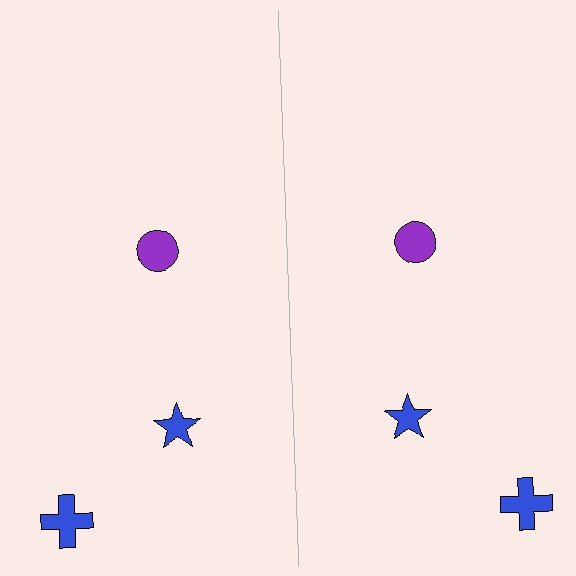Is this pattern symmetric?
Yes, this pattern has bilateral (reflection) symmetry.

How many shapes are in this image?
There are 6 shapes in this image.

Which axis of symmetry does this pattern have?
The pattern has a vertical axis of symmetry running through the center of the image.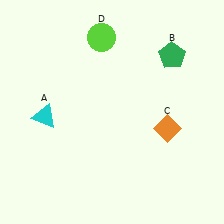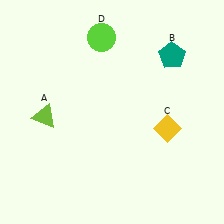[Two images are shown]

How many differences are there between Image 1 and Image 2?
There are 3 differences between the two images.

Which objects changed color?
A changed from cyan to lime. B changed from green to teal. C changed from orange to yellow.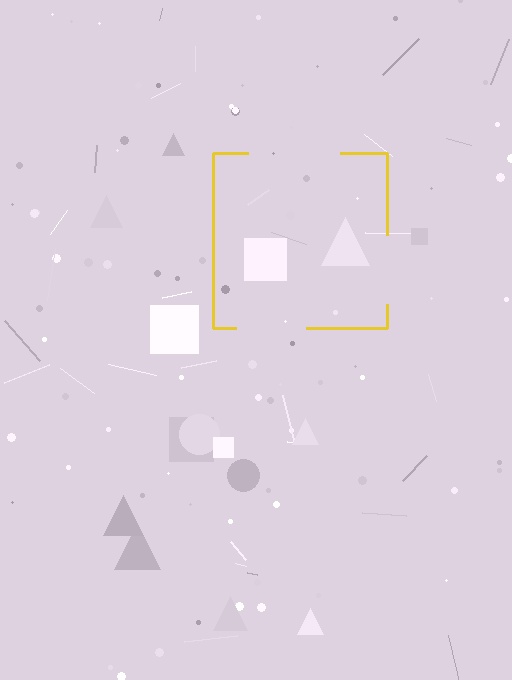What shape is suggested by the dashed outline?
The dashed outline suggests a square.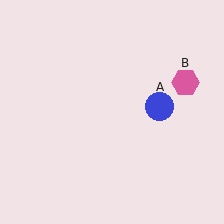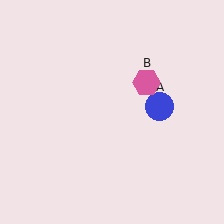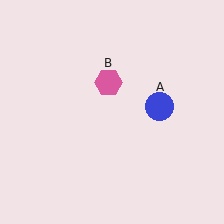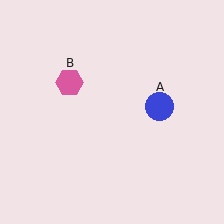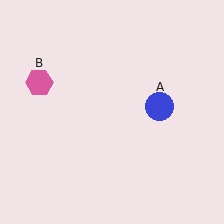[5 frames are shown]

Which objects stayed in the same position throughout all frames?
Blue circle (object A) remained stationary.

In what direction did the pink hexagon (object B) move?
The pink hexagon (object B) moved left.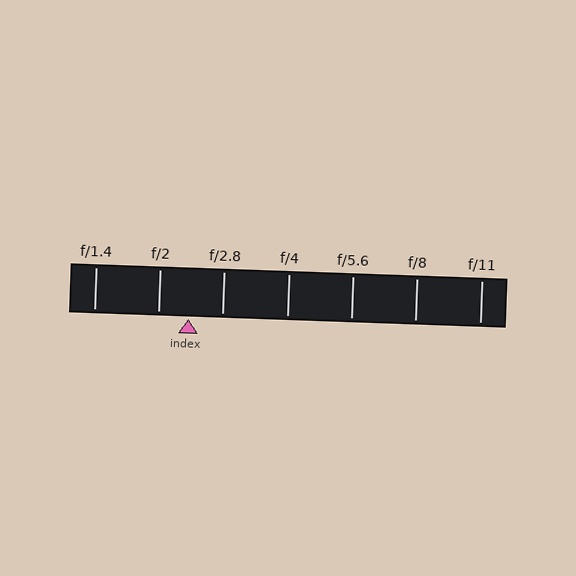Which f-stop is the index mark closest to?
The index mark is closest to f/2.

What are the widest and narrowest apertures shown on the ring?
The widest aperture shown is f/1.4 and the narrowest is f/11.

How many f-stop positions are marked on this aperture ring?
There are 7 f-stop positions marked.